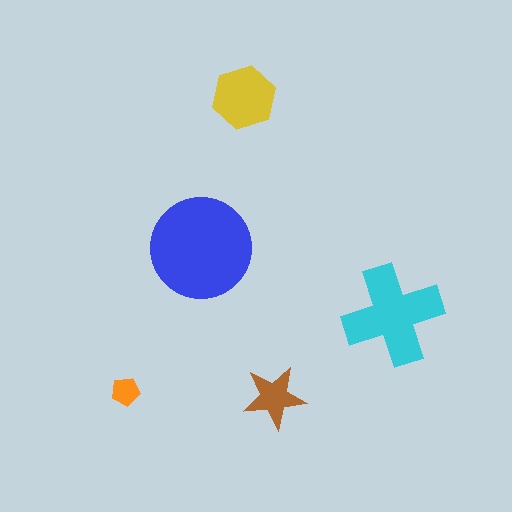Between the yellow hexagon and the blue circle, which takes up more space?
The blue circle.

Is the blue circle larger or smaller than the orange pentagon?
Larger.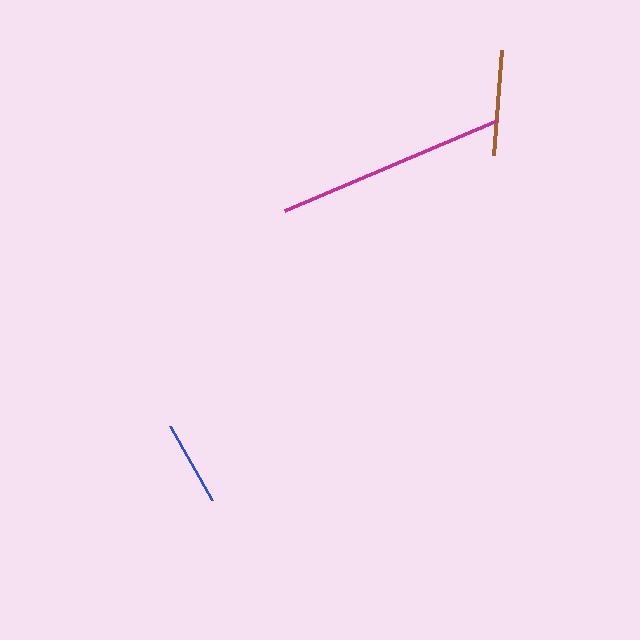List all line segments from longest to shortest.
From longest to shortest: magenta, brown, blue.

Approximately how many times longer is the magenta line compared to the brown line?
The magenta line is approximately 2.2 times the length of the brown line.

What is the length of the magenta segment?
The magenta segment is approximately 230 pixels long.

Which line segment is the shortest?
The blue line is the shortest at approximately 85 pixels.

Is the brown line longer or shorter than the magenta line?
The magenta line is longer than the brown line.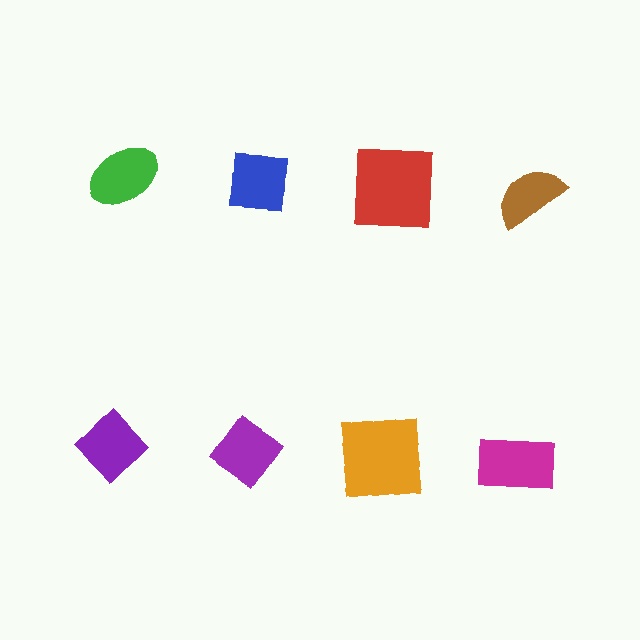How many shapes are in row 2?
4 shapes.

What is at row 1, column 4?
A brown semicircle.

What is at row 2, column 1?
A purple diamond.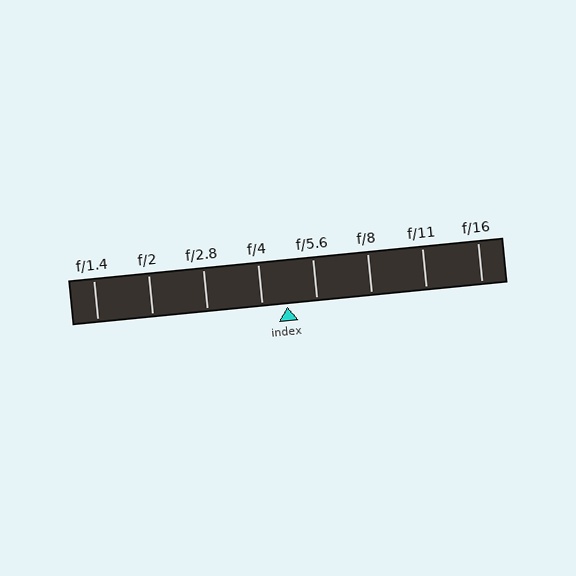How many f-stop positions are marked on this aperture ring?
There are 8 f-stop positions marked.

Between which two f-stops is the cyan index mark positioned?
The index mark is between f/4 and f/5.6.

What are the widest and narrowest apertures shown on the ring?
The widest aperture shown is f/1.4 and the narrowest is f/16.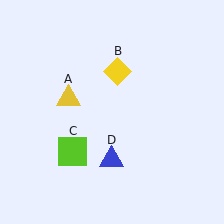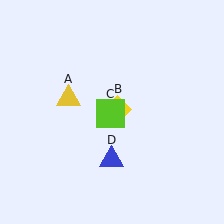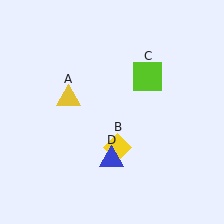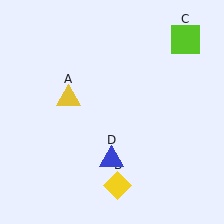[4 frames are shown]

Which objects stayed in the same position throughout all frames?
Yellow triangle (object A) and blue triangle (object D) remained stationary.